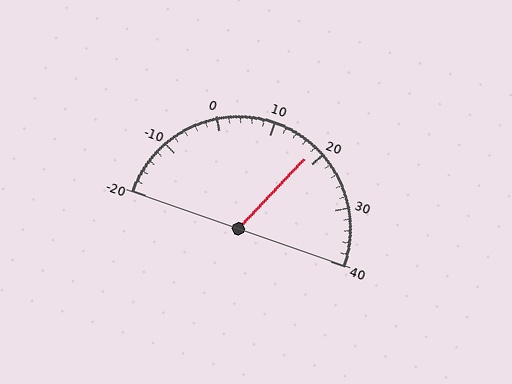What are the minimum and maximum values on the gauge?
The gauge ranges from -20 to 40.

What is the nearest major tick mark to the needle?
The nearest major tick mark is 20.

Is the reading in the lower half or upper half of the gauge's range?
The reading is in the upper half of the range (-20 to 40).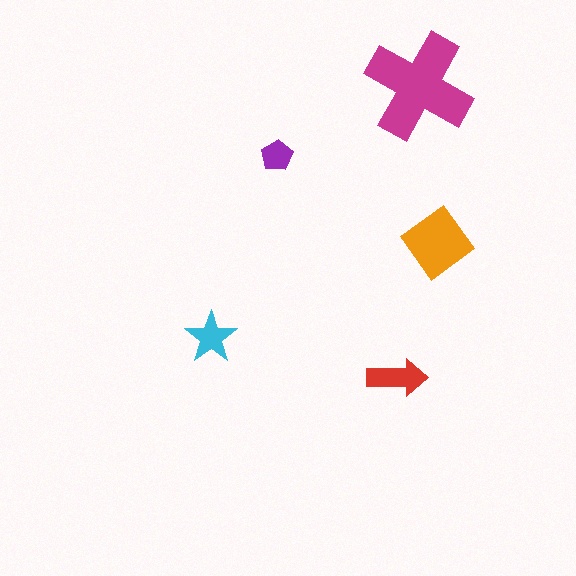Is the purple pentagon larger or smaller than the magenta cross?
Smaller.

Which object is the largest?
The magenta cross.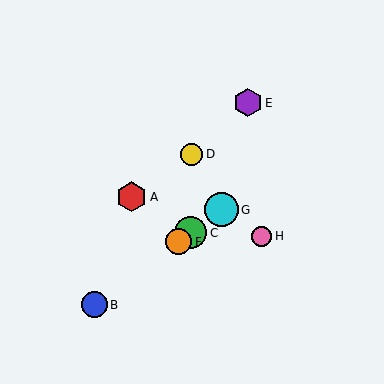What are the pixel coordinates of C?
Object C is at (191, 233).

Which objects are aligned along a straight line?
Objects B, C, F, G are aligned along a straight line.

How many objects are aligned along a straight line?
4 objects (B, C, F, G) are aligned along a straight line.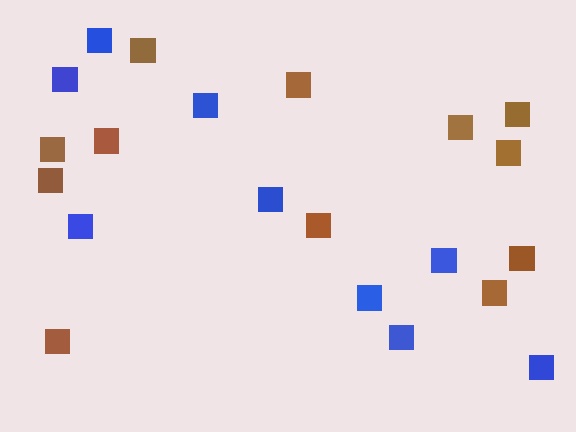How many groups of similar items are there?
There are 2 groups: one group of blue squares (9) and one group of brown squares (12).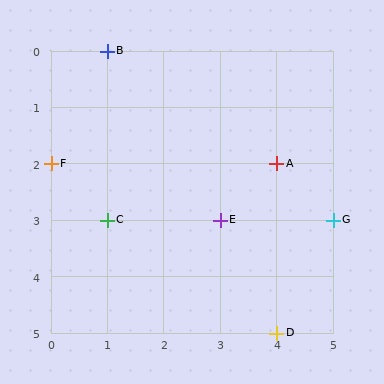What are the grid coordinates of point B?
Point B is at grid coordinates (1, 0).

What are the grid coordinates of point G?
Point G is at grid coordinates (5, 3).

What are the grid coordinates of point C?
Point C is at grid coordinates (1, 3).